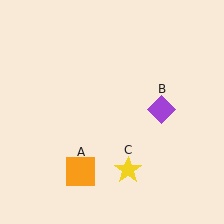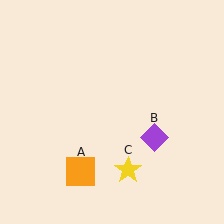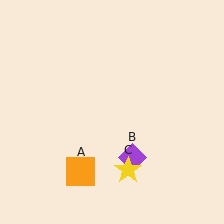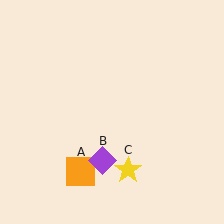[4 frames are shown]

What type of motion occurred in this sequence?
The purple diamond (object B) rotated clockwise around the center of the scene.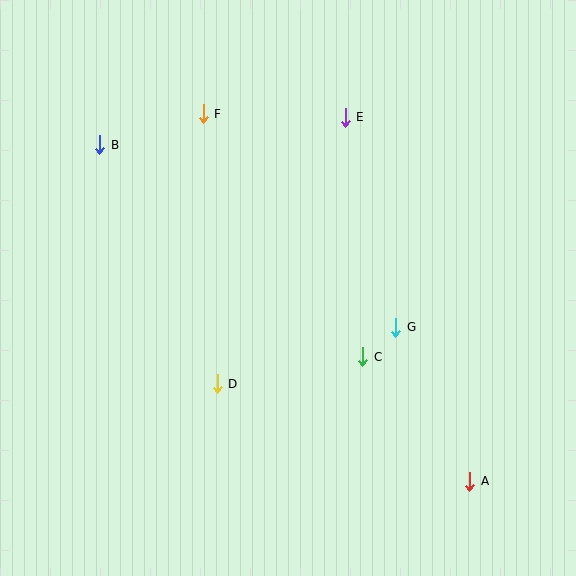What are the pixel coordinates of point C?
Point C is at (363, 357).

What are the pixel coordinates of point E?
Point E is at (345, 117).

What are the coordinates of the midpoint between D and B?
The midpoint between D and B is at (158, 264).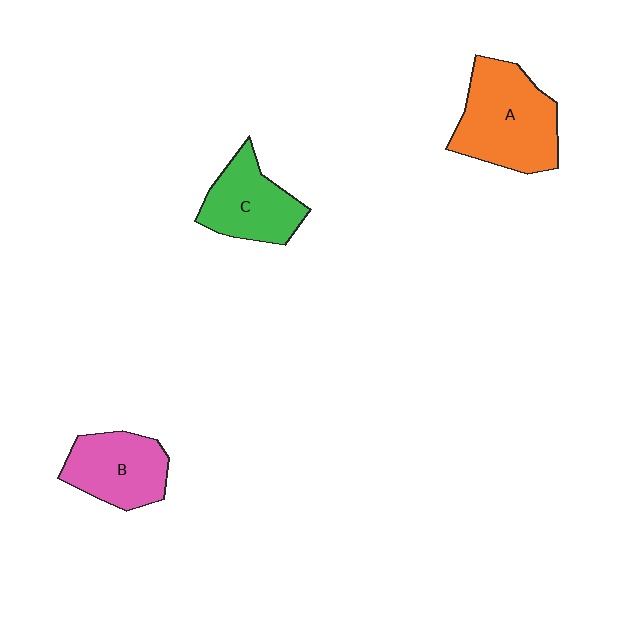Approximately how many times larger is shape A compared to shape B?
Approximately 1.4 times.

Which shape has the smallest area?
Shape C (green).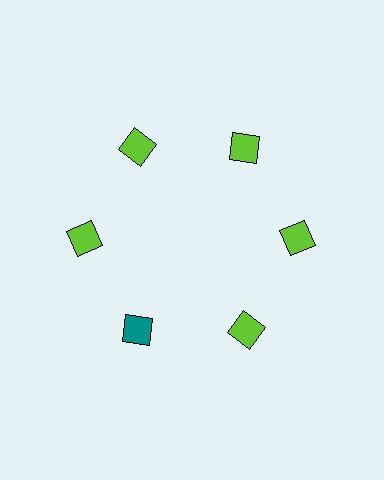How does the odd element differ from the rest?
It has a different color: teal instead of lime.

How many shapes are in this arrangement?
There are 6 shapes arranged in a ring pattern.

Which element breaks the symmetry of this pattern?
The teal diamond at roughly the 7 o'clock position breaks the symmetry. All other shapes are lime diamonds.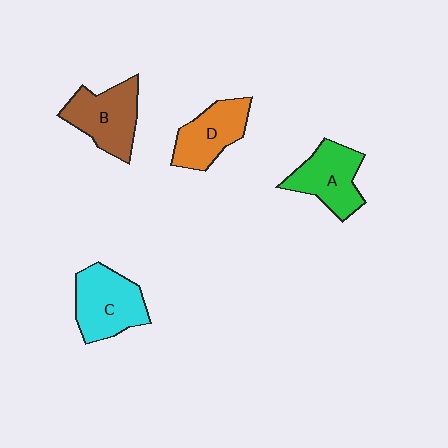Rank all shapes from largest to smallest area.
From largest to smallest: C (cyan), B (brown), A (green), D (orange).